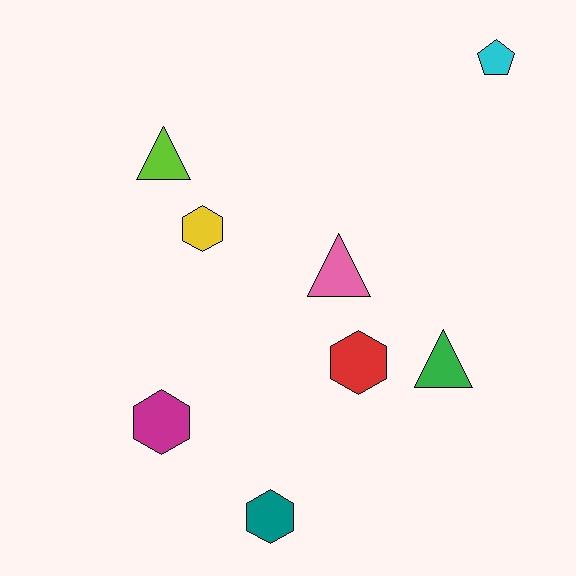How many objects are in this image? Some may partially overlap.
There are 8 objects.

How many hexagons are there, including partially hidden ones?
There are 4 hexagons.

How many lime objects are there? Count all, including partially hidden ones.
There is 1 lime object.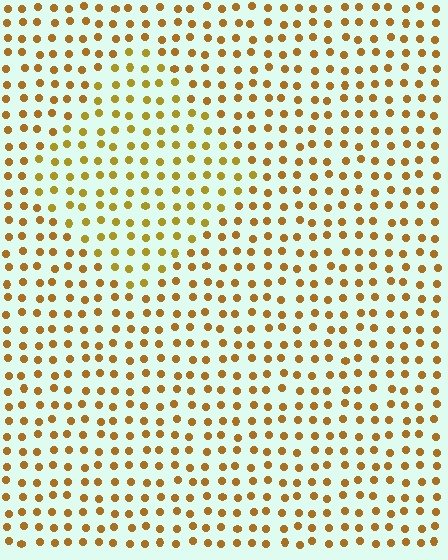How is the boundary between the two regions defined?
The boundary is defined purely by a slight shift in hue (about 17 degrees). Spacing, size, and orientation are identical on both sides.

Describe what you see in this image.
The image is filled with small brown elements in a uniform arrangement. A diamond-shaped region is visible where the elements are tinted to a slightly different hue, forming a subtle color boundary.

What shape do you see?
I see a diamond.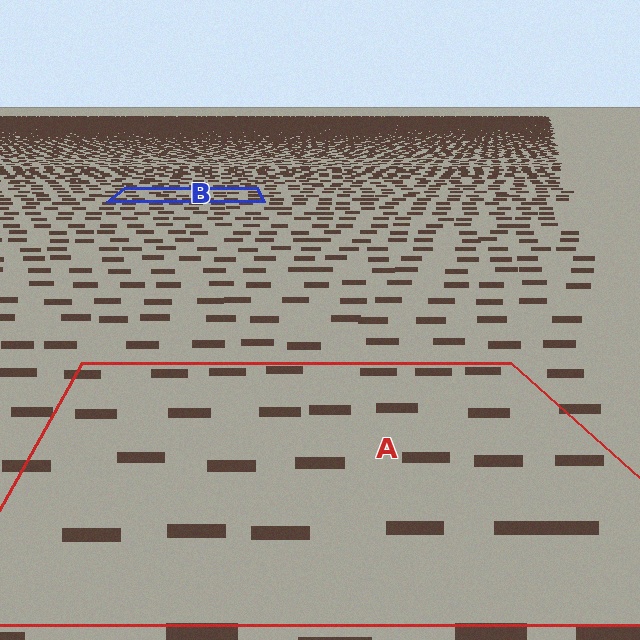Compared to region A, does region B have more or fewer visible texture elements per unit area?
Region B has more texture elements per unit area — they are packed more densely because it is farther away.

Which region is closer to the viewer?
Region A is closer. The texture elements there are larger and more spread out.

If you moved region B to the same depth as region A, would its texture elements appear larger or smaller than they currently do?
They would appear larger. At a closer depth, the same texture elements are projected at a bigger on-screen size.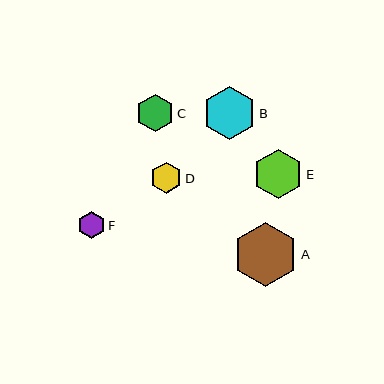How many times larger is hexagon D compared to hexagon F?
Hexagon D is approximately 1.2 times the size of hexagon F.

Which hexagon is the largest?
Hexagon A is the largest with a size of approximately 64 pixels.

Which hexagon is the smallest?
Hexagon F is the smallest with a size of approximately 27 pixels.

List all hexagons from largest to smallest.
From largest to smallest: A, B, E, C, D, F.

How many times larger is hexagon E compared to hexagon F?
Hexagon E is approximately 1.8 times the size of hexagon F.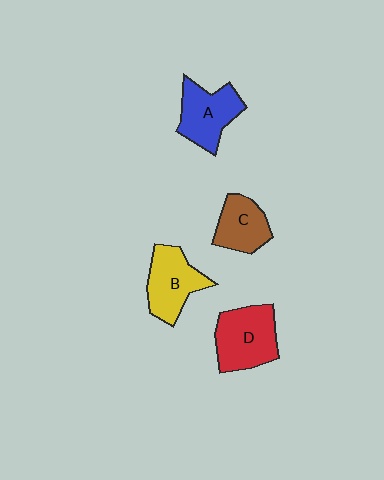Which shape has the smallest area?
Shape C (brown).